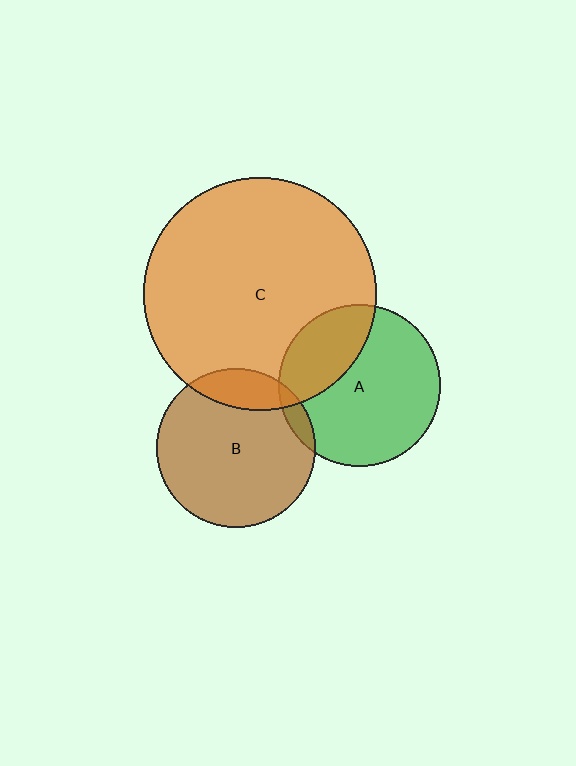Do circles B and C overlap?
Yes.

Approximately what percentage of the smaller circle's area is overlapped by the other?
Approximately 15%.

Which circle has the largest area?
Circle C (orange).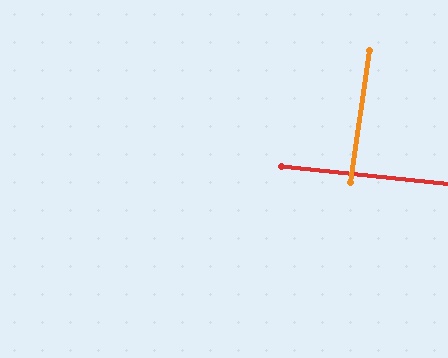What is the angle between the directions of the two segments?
Approximately 88 degrees.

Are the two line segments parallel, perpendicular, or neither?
Perpendicular — they meet at approximately 88°.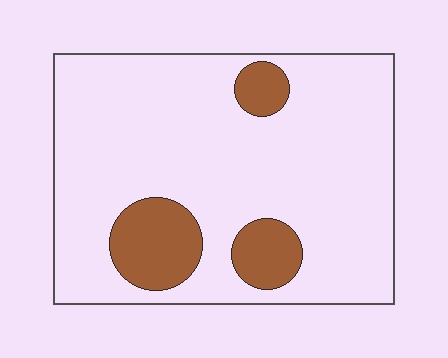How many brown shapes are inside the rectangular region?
3.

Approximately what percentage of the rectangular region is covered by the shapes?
Approximately 15%.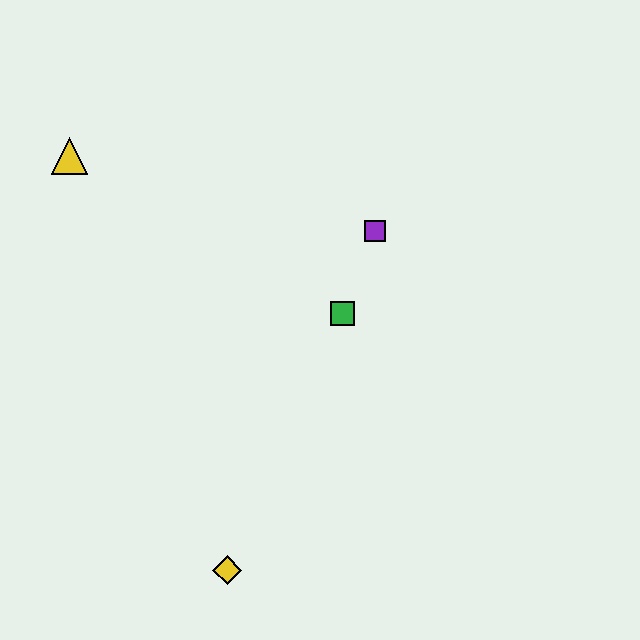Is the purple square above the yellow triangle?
No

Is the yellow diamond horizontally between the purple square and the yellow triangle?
Yes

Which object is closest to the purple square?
The green square is closest to the purple square.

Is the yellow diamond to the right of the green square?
No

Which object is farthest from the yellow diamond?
The yellow triangle is farthest from the yellow diamond.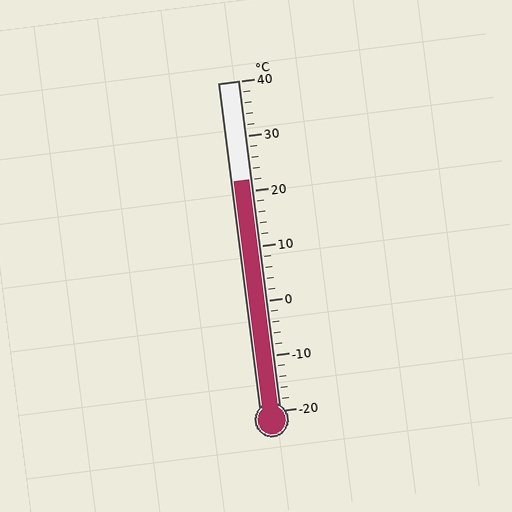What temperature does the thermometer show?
The thermometer shows approximately 22°C.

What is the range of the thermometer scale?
The thermometer scale ranges from -20°C to 40°C.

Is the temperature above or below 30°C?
The temperature is below 30°C.